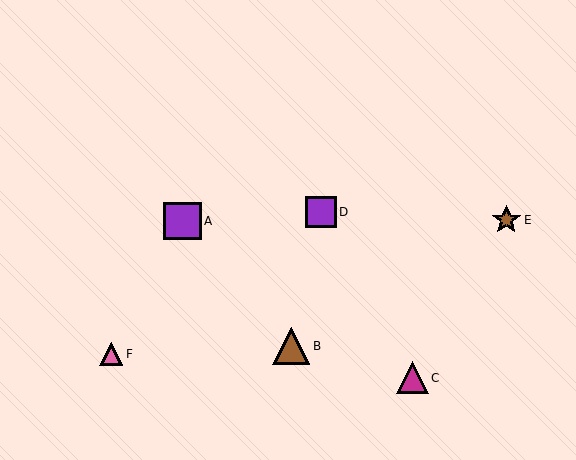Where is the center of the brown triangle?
The center of the brown triangle is at (291, 346).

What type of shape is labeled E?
Shape E is a brown star.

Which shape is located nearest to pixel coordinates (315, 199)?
The purple square (labeled D) at (321, 212) is nearest to that location.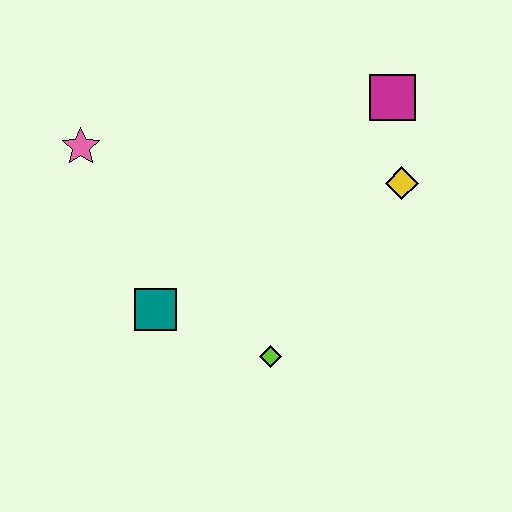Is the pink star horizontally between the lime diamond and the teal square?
No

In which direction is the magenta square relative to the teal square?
The magenta square is to the right of the teal square.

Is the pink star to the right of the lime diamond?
No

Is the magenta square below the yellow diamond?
No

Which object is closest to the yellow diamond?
The magenta square is closest to the yellow diamond.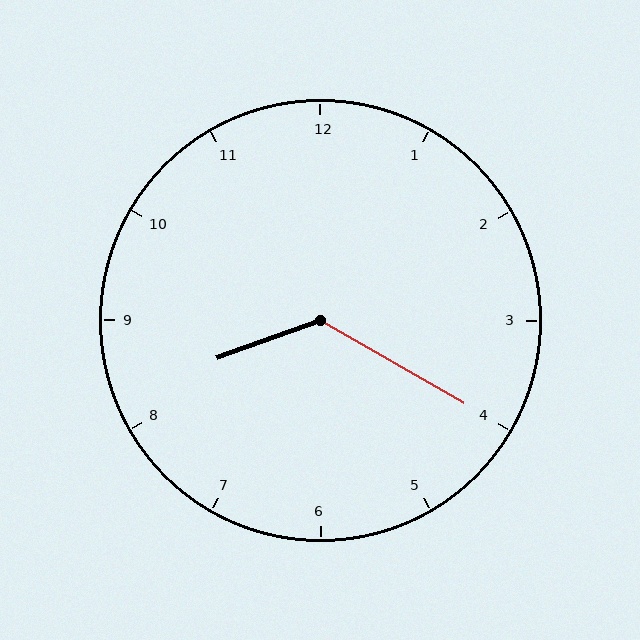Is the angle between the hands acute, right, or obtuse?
It is obtuse.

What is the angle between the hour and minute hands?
Approximately 130 degrees.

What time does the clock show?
8:20.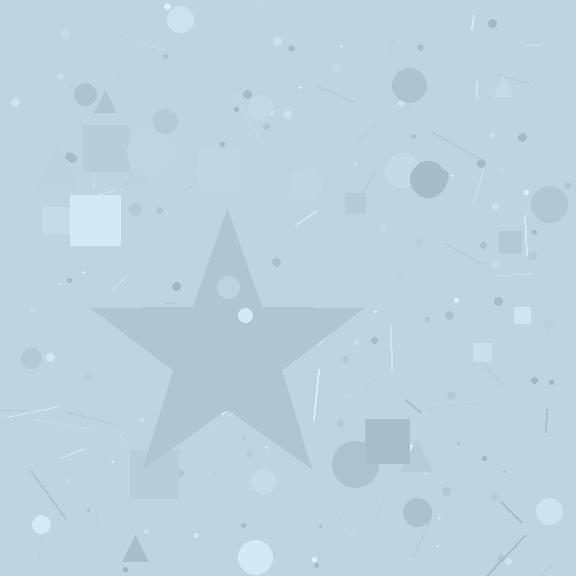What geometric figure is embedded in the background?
A star is embedded in the background.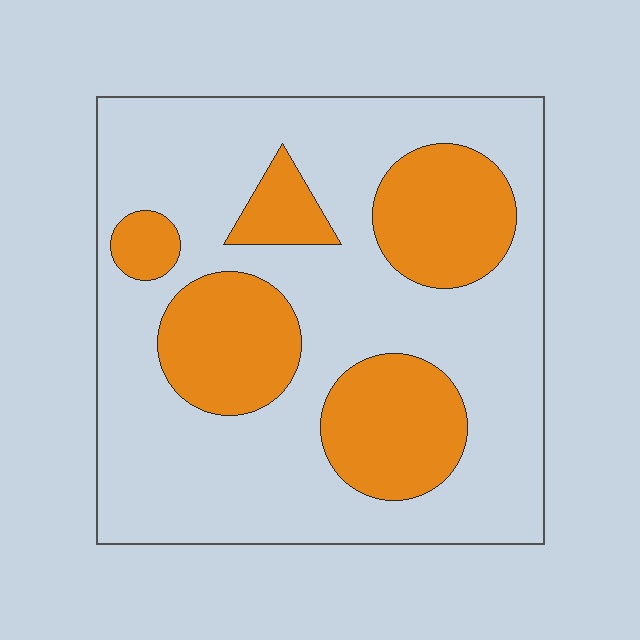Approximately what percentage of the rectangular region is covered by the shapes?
Approximately 30%.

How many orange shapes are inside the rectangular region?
5.